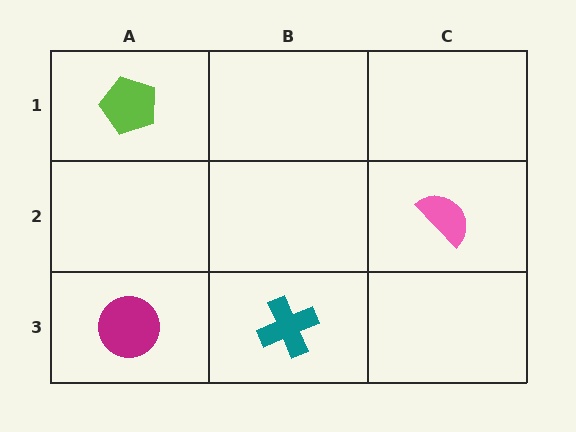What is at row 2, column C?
A pink semicircle.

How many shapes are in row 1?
1 shape.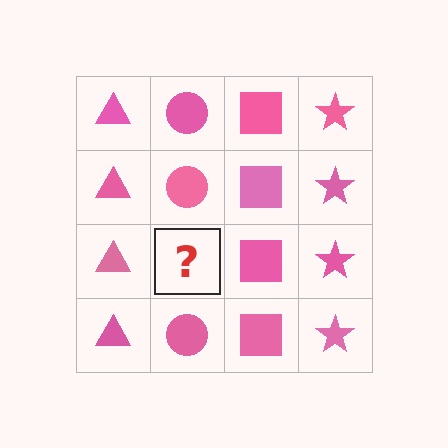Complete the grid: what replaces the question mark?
The question mark should be replaced with a pink circle.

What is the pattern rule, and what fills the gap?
The rule is that each column has a consistent shape. The gap should be filled with a pink circle.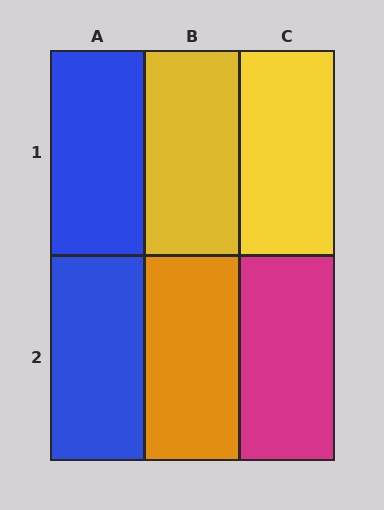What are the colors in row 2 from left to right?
Blue, orange, magenta.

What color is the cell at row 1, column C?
Yellow.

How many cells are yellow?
2 cells are yellow.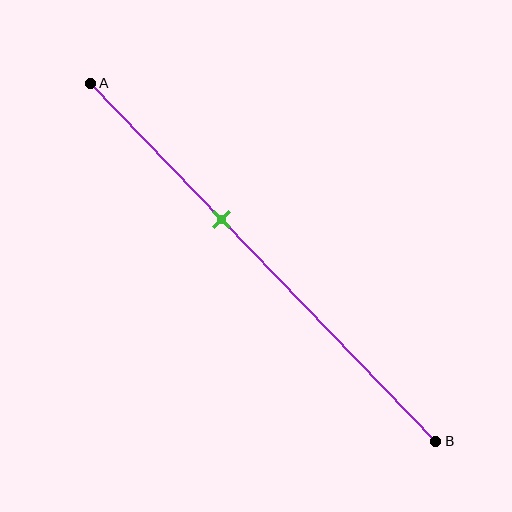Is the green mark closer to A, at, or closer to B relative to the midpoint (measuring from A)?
The green mark is closer to point A than the midpoint of segment AB.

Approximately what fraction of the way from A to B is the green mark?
The green mark is approximately 40% of the way from A to B.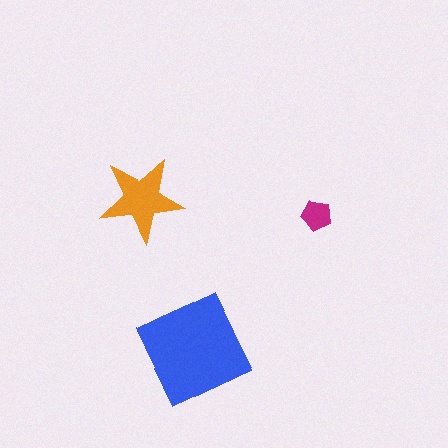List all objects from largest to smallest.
The blue diamond, the orange star, the magenta pentagon.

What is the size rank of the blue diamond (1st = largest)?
1st.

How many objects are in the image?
There are 3 objects in the image.